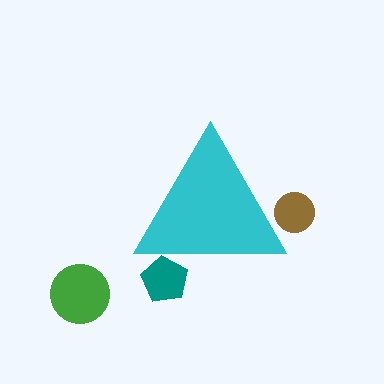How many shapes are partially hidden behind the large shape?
2 shapes are partially hidden.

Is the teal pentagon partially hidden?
Yes, the teal pentagon is partially hidden behind the cyan triangle.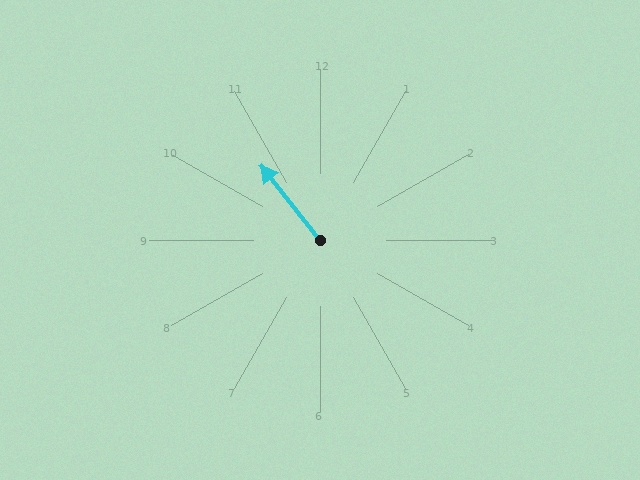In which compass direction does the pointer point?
Northwest.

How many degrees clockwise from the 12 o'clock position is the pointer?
Approximately 321 degrees.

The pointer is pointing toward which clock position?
Roughly 11 o'clock.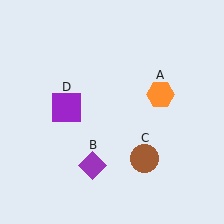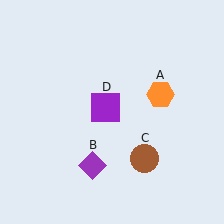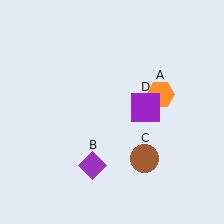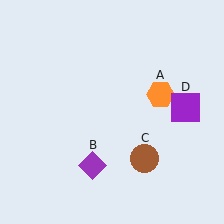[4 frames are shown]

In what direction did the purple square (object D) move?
The purple square (object D) moved right.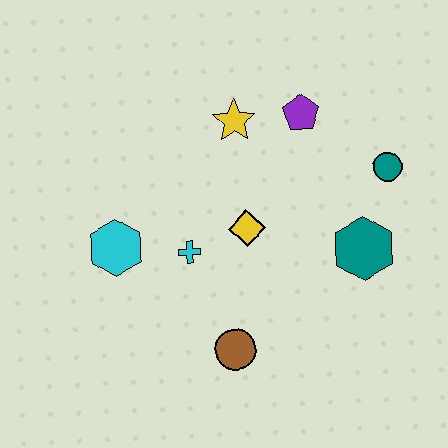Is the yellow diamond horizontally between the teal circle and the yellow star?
Yes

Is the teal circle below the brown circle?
No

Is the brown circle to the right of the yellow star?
No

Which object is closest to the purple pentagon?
The yellow star is closest to the purple pentagon.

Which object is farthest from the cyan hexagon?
The teal circle is farthest from the cyan hexagon.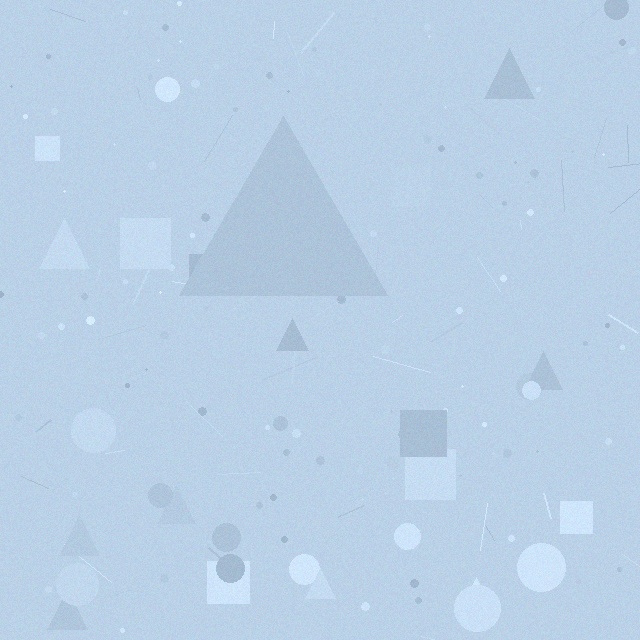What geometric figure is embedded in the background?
A triangle is embedded in the background.